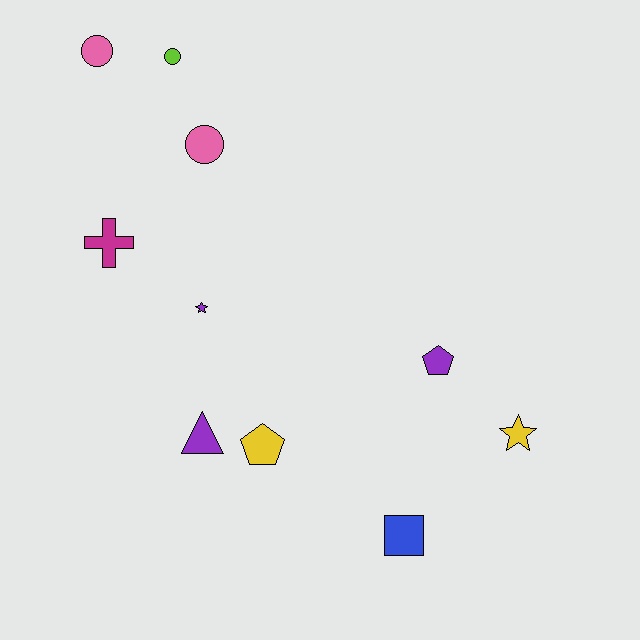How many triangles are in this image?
There is 1 triangle.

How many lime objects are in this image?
There is 1 lime object.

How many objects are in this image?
There are 10 objects.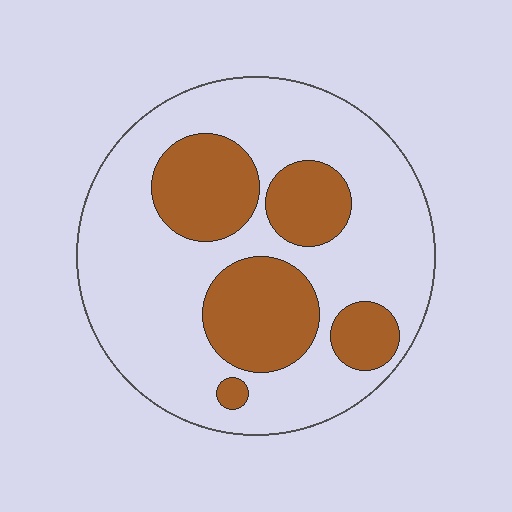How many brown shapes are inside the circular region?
5.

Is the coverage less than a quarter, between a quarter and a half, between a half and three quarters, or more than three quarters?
Between a quarter and a half.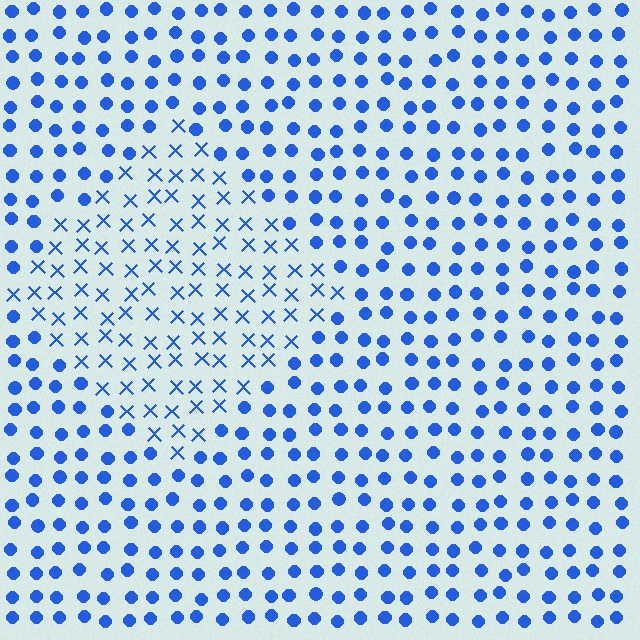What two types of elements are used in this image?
The image uses X marks inside the diamond region and circles outside it.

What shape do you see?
I see a diamond.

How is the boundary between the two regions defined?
The boundary is defined by a change in element shape: X marks inside vs. circles outside. All elements share the same color and spacing.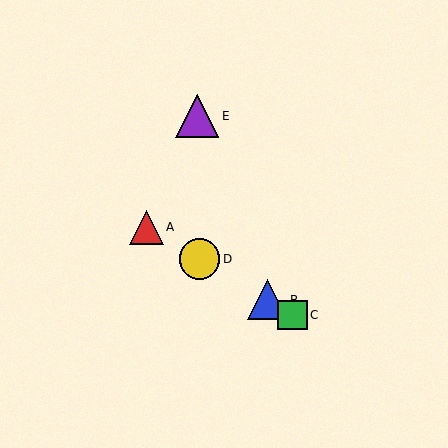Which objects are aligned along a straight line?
Objects A, B, C, D are aligned along a straight line.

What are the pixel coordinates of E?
Object E is at (197, 116).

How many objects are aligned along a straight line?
4 objects (A, B, C, D) are aligned along a straight line.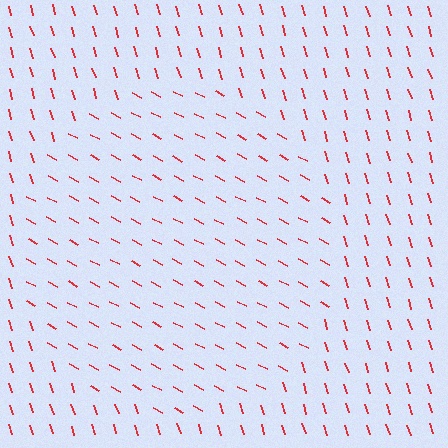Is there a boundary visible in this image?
Yes, there is a texture boundary formed by a change in line orientation.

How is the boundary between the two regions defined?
The boundary is defined purely by a change in line orientation (approximately 45 degrees difference). All lines are the same color and thickness.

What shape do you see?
I see a circle.